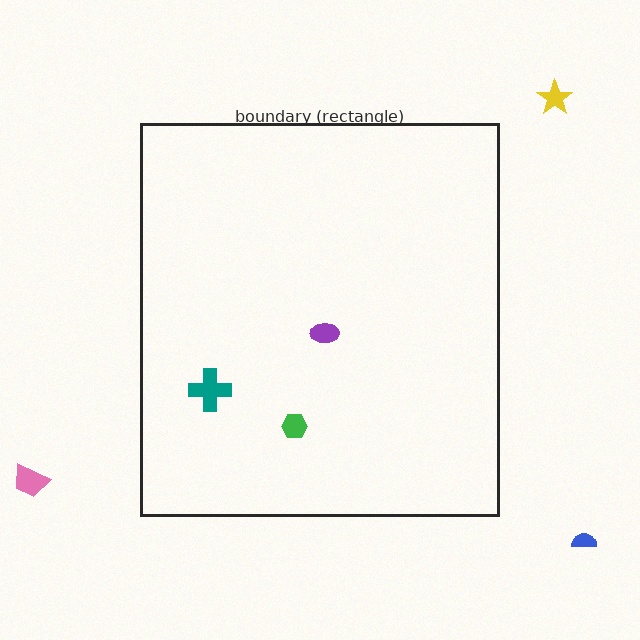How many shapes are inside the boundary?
3 inside, 3 outside.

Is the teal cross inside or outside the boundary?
Inside.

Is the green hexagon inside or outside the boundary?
Inside.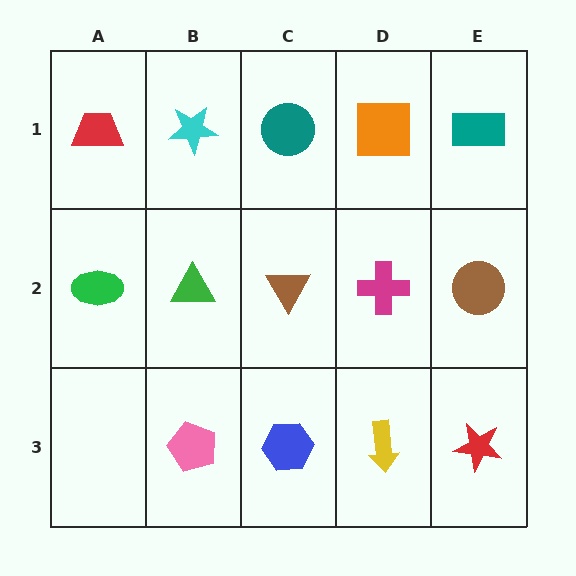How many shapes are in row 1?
5 shapes.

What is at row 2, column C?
A brown triangle.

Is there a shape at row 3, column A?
No, that cell is empty.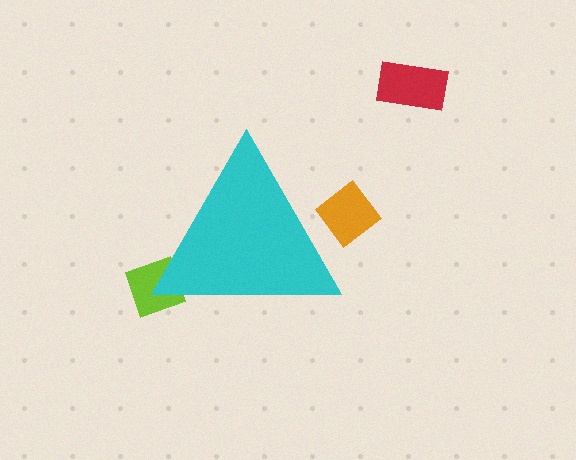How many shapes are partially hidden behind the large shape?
2 shapes are partially hidden.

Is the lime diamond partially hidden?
Yes, the lime diamond is partially hidden behind the cyan triangle.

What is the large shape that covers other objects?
A cyan triangle.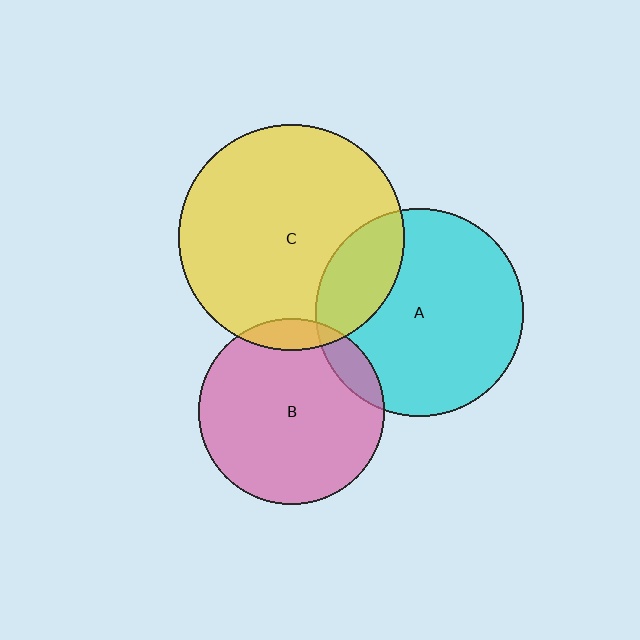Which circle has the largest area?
Circle C (yellow).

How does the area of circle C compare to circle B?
Approximately 1.5 times.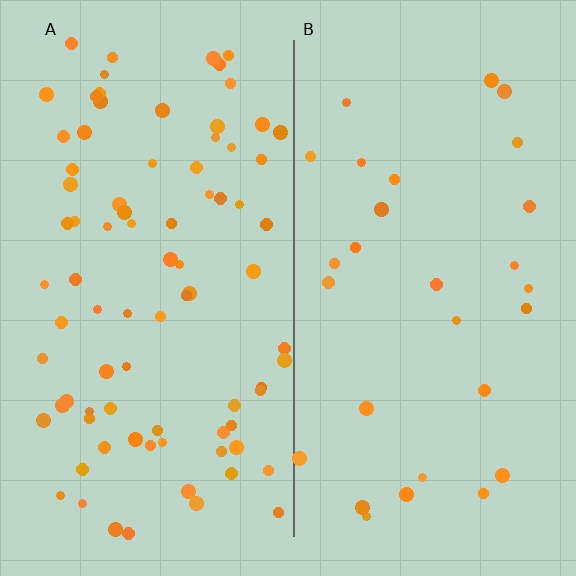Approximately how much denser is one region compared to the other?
Approximately 2.9× — region A over region B.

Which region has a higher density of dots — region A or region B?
A (the left).